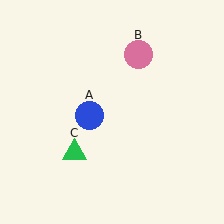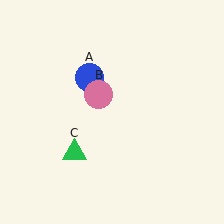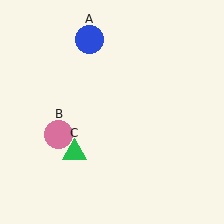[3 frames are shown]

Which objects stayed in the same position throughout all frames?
Green triangle (object C) remained stationary.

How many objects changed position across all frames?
2 objects changed position: blue circle (object A), pink circle (object B).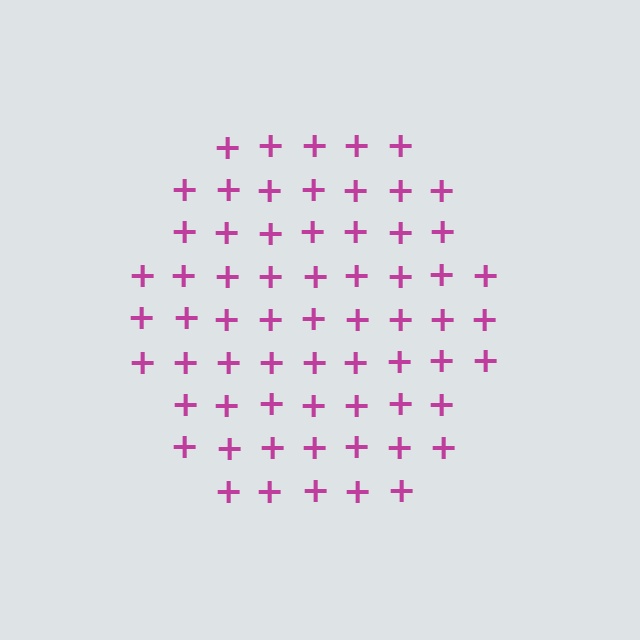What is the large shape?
The large shape is a hexagon.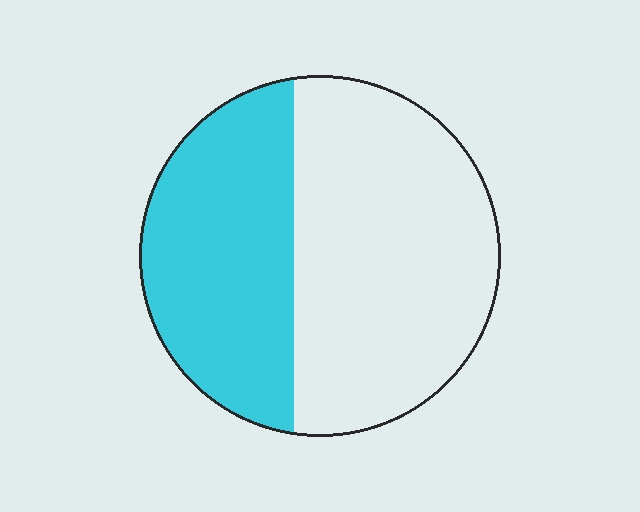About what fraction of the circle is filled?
About two fifths (2/5).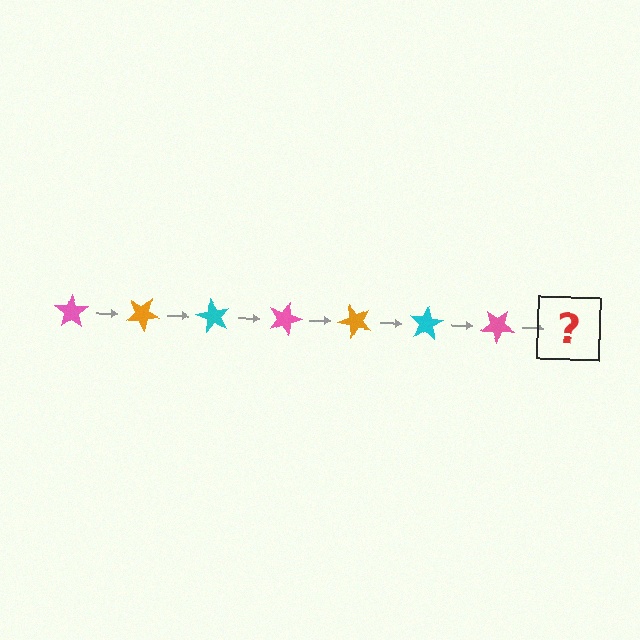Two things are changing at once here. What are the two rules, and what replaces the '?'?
The two rules are that it rotates 30 degrees each step and the color cycles through pink, orange, and cyan. The '?' should be an orange star, rotated 210 degrees from the start.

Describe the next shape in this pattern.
It should be an orange star, rotated 210 degrees from the start.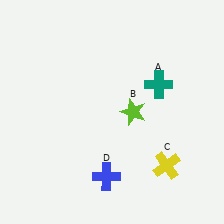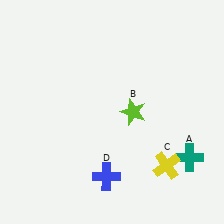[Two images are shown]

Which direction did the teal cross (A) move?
The teal cross (A) moved down.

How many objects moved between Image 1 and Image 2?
1 object moved between the two images.